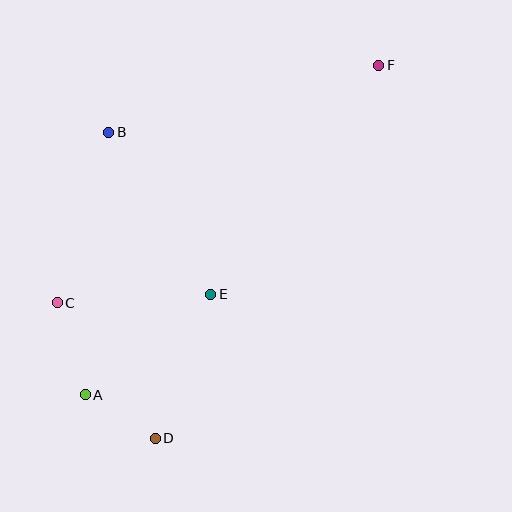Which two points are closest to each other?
Points A and D are closest to each other.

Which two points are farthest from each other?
Points A and F are farthest from each other.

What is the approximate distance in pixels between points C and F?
The distance between C and F is approximately 400 pixels.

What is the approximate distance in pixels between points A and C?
The distance between A and C is approximately 96 pixels.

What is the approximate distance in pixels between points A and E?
The distance between A and E is approximately 161 pixels.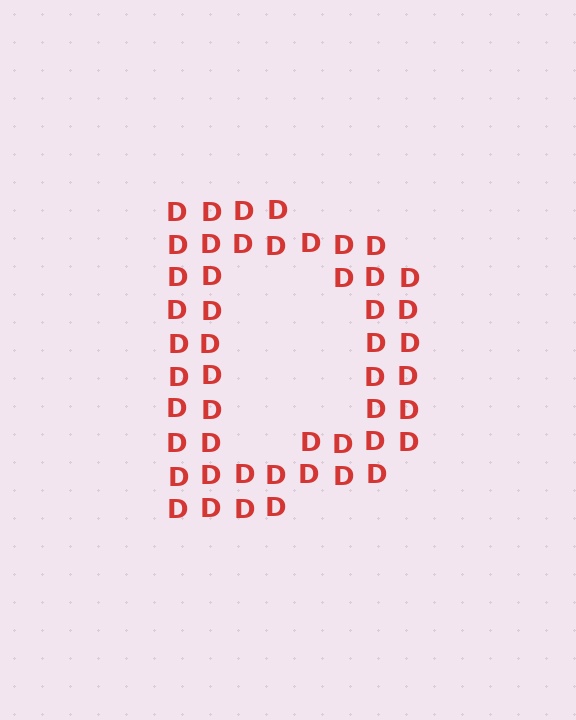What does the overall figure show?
The overall figure shows the letter D.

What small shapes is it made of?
It is made of small letter D's.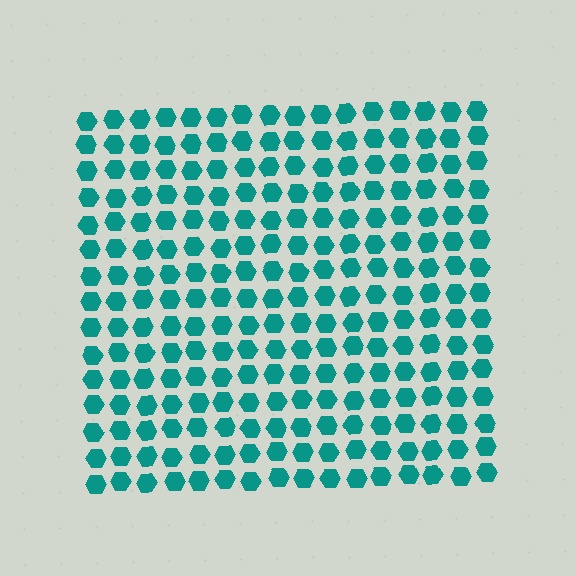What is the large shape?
The large shape is a square.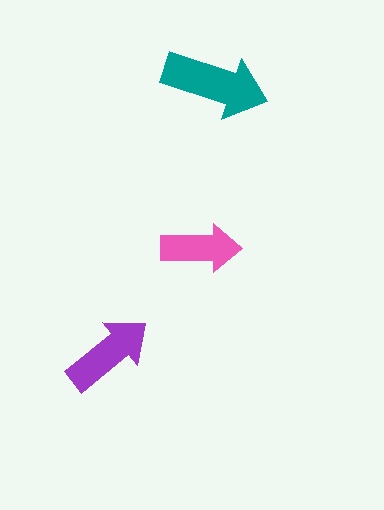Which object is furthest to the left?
The purple arrow is leftmost.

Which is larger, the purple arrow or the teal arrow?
The teal one.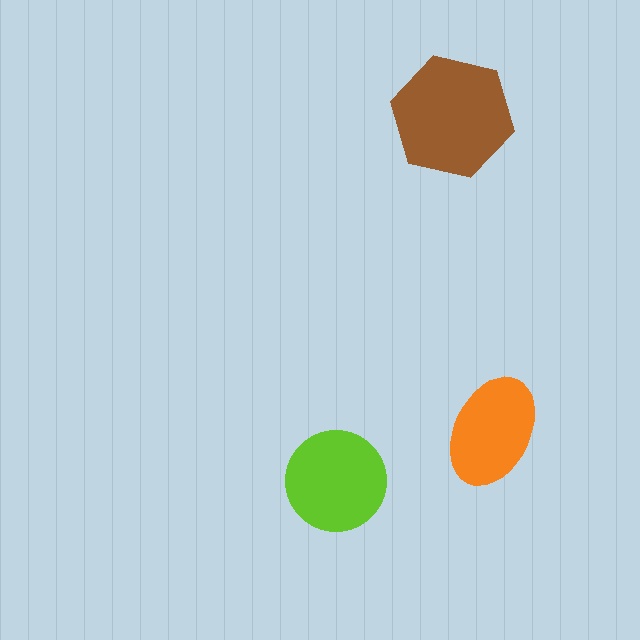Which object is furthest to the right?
The orange ellipse is rightmost.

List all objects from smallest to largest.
The orange ellipse, the lime circle, the brown hexagon.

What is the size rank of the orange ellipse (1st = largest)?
3rd.